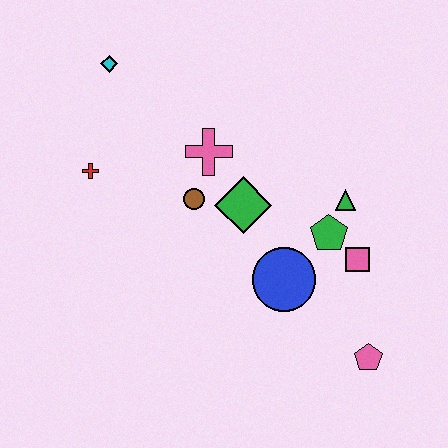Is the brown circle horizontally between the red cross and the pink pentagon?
Yes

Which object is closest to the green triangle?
The green pentagon is closest to the green triangle.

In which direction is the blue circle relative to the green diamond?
The blue circle is below the green diamond.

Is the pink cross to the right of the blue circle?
No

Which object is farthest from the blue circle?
The cyan diamond is farthest from the blue circle.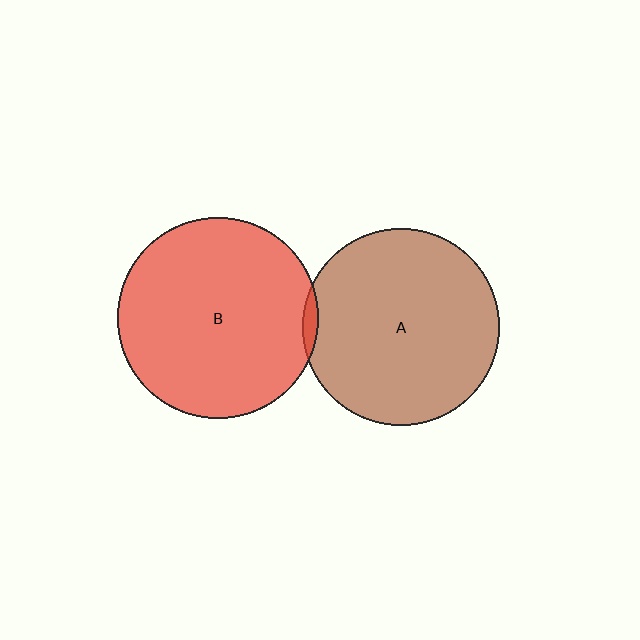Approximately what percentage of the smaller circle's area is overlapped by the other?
Approximately 5%.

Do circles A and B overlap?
Yes.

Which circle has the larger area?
Circle B (red).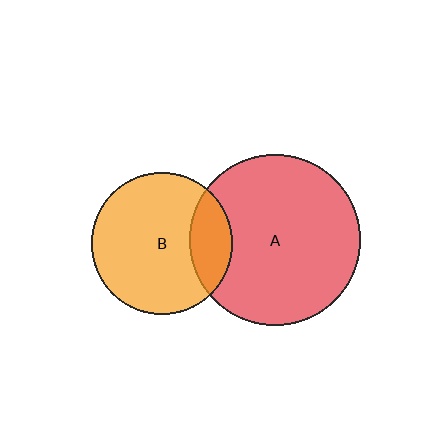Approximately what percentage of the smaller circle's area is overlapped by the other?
Approximately 20%.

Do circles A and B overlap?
Yes.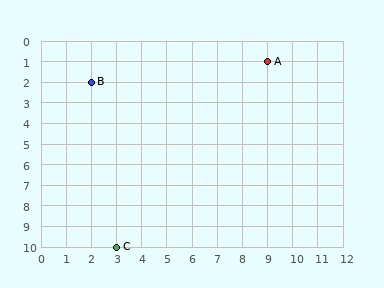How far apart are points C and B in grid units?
Points C and B are 1 column and 8 rows apart (about 8.1 grid units diagonally).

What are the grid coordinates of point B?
Point B is at grid coordinates (2, 2).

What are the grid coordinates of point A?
Point A is at grid coordinates (9, 1).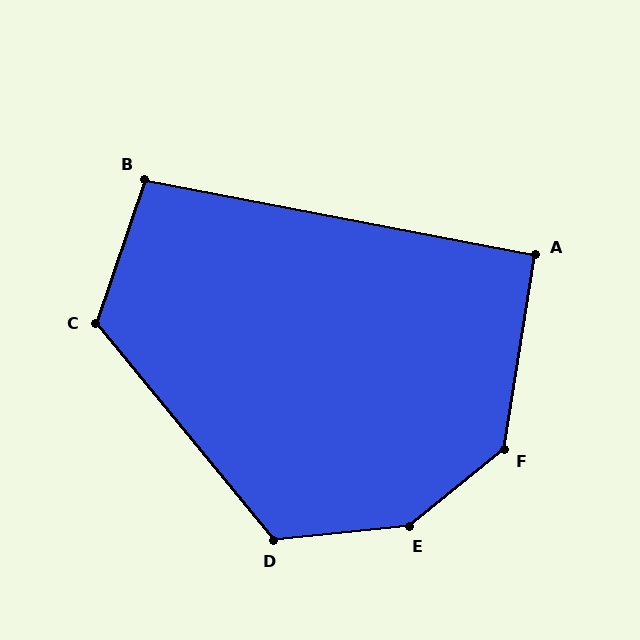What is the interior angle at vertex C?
Approximately 122 degrees (obtuse).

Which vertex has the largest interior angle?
E, at approximately 147 degrees.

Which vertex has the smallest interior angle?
A, at approximately 92 degrees.